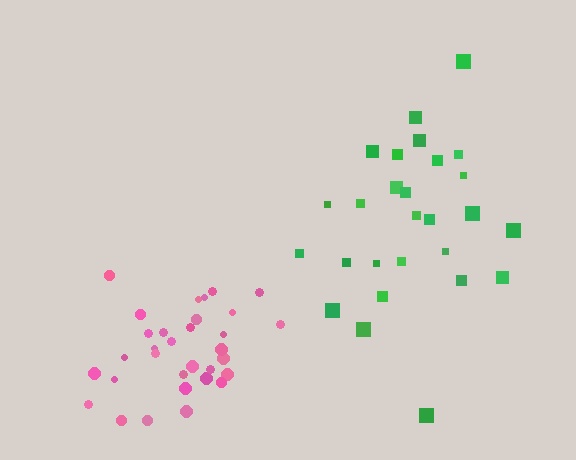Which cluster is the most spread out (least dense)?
Green.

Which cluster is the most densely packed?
Pink.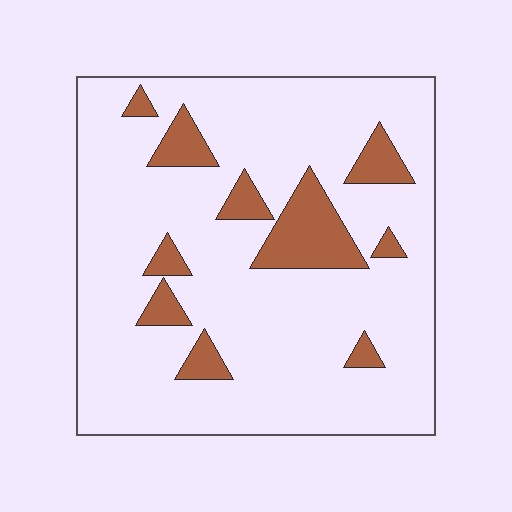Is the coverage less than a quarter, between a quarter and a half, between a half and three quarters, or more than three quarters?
Less than a quarter.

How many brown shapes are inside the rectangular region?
10.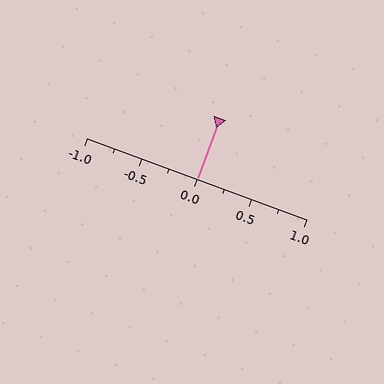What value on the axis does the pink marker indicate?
The marker indicates approximately 0.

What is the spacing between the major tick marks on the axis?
The major ticks are spaced 0.5 apart.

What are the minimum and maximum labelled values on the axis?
The axis runs from -1.0 to 1.0.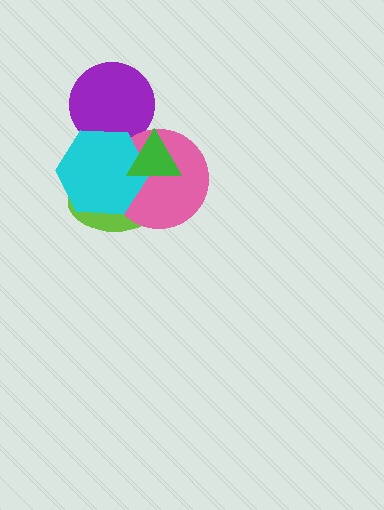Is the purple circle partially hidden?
Yes, it is partially covered by another shape.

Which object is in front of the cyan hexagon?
The green triangle is in front of the cyan hexagon.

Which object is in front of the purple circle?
The cyan hexagon is in front of the purple circle.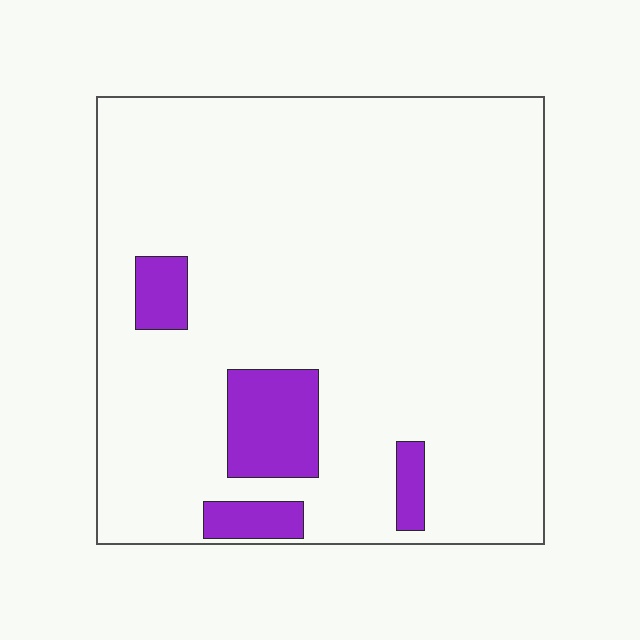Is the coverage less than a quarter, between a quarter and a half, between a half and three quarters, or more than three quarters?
Less than a quarter.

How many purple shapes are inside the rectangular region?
4.